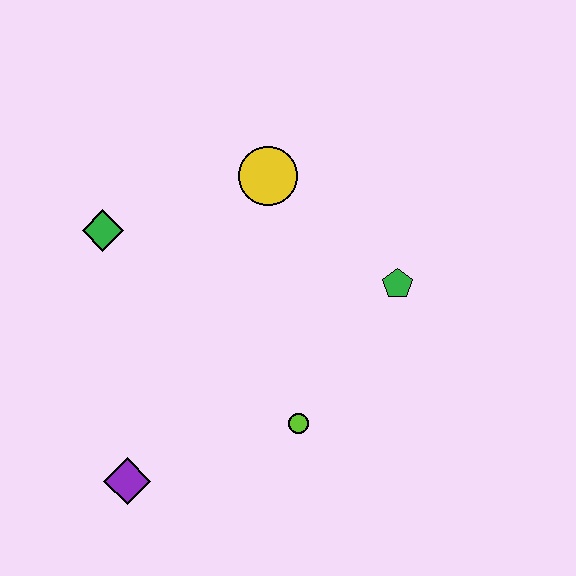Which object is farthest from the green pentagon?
The purple diamond is farthest from the green pentagon.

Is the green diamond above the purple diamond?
Yes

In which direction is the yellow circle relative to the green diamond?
The yellow circle is to the right of the green diamond.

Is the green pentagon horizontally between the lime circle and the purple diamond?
No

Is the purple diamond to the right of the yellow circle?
No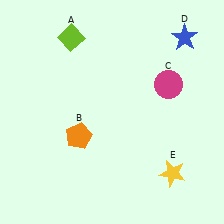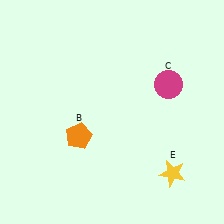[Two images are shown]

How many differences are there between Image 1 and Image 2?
There are 2 differences between the two images.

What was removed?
The lime diamond (A), the blue star (D) were removed in Image 2.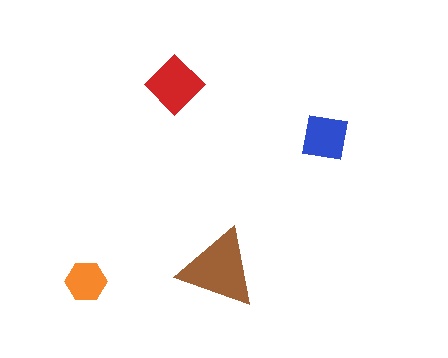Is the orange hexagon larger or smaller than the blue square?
Smaller.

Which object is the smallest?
The orange hexagon.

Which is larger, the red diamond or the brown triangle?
The brown triangle.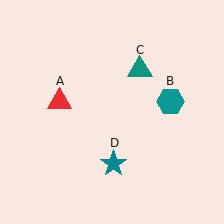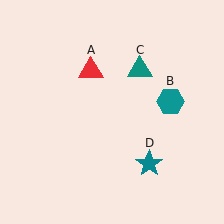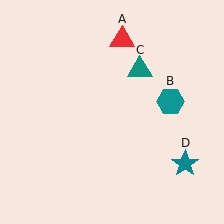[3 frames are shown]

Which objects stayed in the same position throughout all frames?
Teal hexagon (object B) and teal triangle (object C) remained stationary.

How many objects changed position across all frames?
2 objects changed position: red triangle (object A), teal star (object D).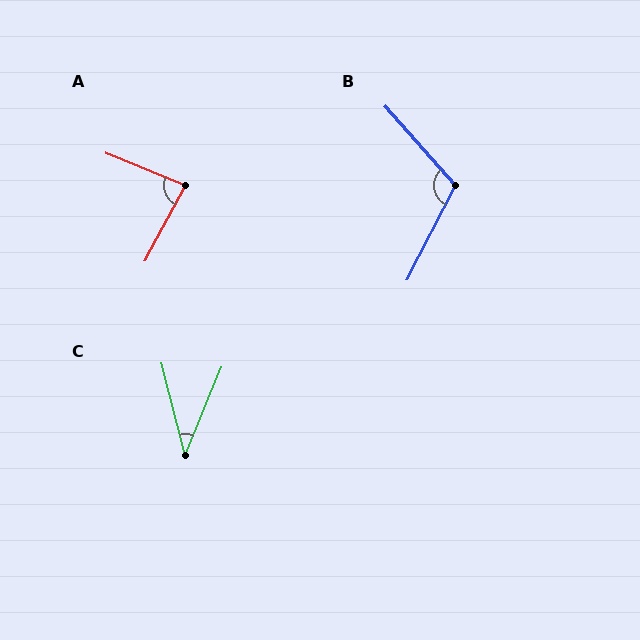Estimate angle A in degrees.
Approximately 84 degrees.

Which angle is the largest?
B, at approximately 111 degrees.